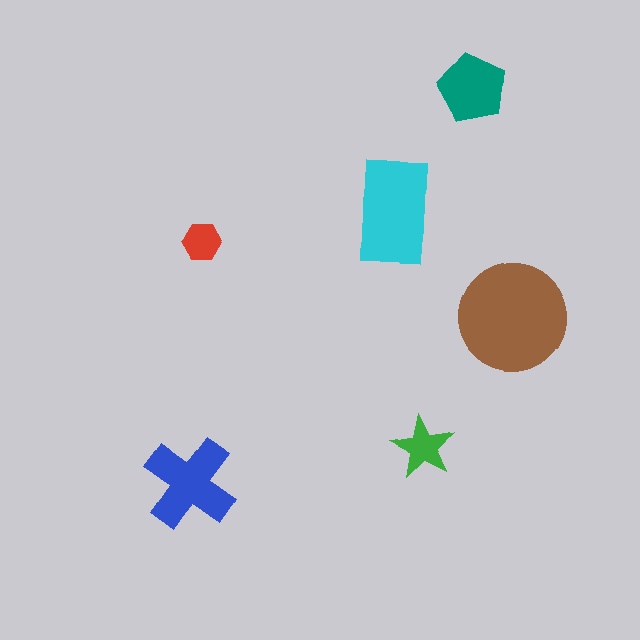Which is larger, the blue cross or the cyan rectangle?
The cyan rectangle.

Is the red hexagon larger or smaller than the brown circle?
Smaller.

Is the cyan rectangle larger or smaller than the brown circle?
Smaller.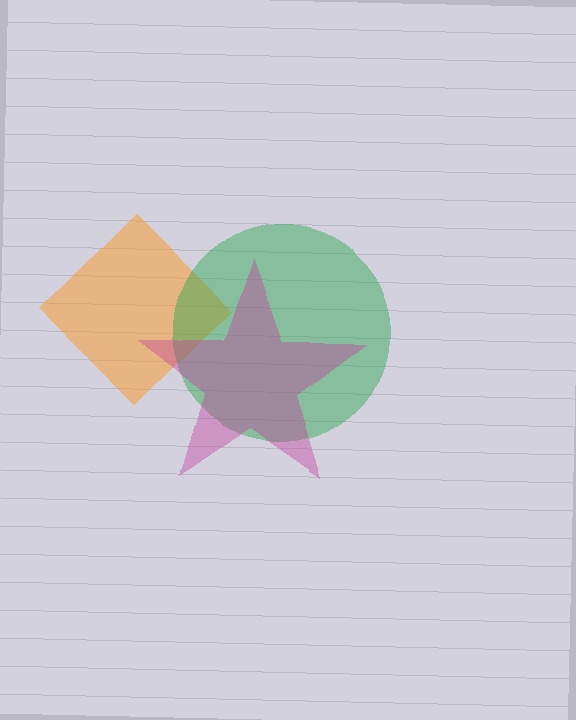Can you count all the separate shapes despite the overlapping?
Yes, there are 3 separate shapes.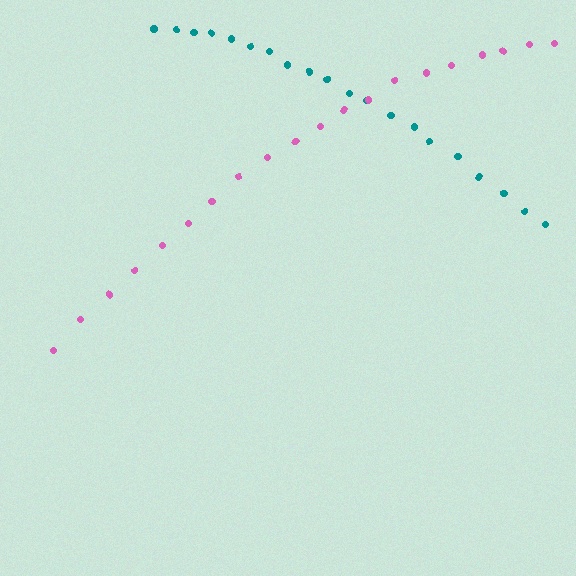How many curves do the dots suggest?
There are 2 distinct paths.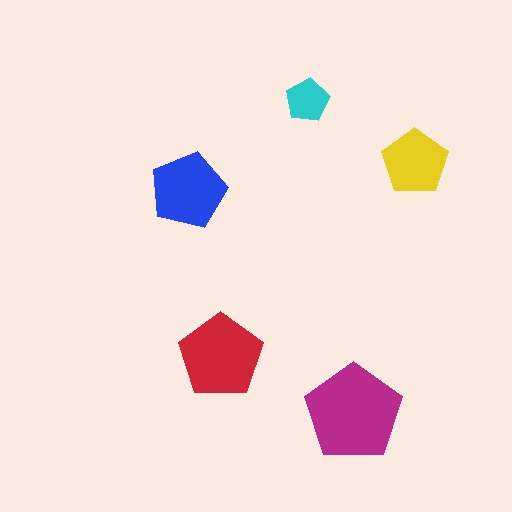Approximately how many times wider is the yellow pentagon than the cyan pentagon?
About 1.5 times wider.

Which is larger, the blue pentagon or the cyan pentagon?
The blue one.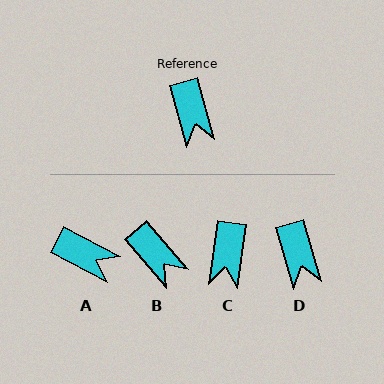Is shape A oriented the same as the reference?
No, it is off by about 46 degrees.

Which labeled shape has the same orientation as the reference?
D.